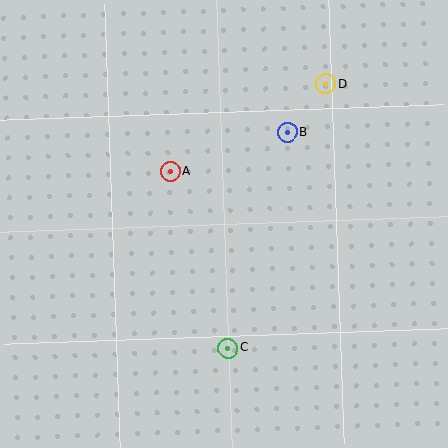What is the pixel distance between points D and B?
The distance between D and B is 62 pixels.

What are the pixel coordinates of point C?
Point C is at (228, 348).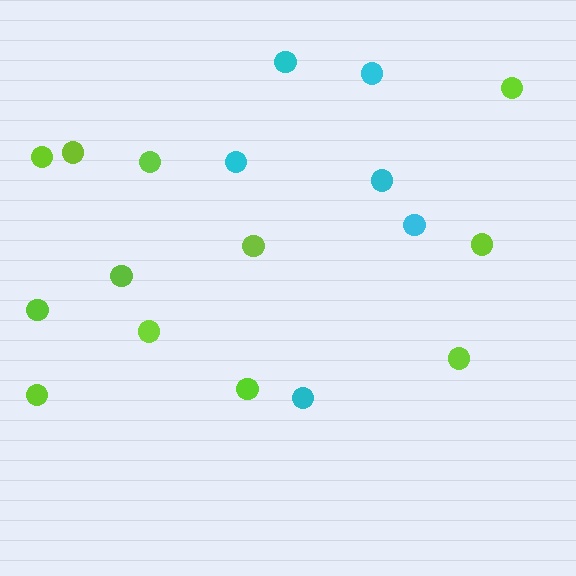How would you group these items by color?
There are 2 groups: one group of cyan circles (6) and one group of lime circles (12).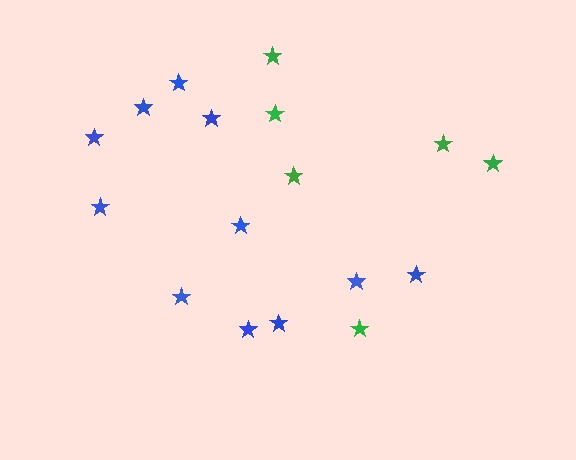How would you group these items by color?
There are 2 groups: one group of green stars (6) and one group of blue stars (11).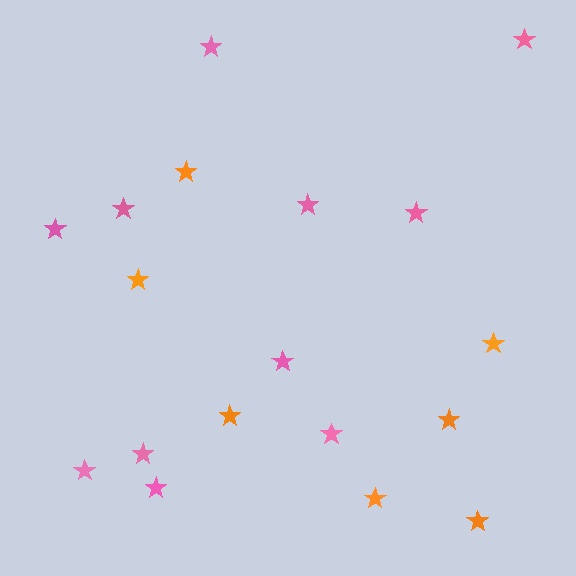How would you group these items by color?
There are 2 groups: one group of pink stars (11) and one group of orange stars (7).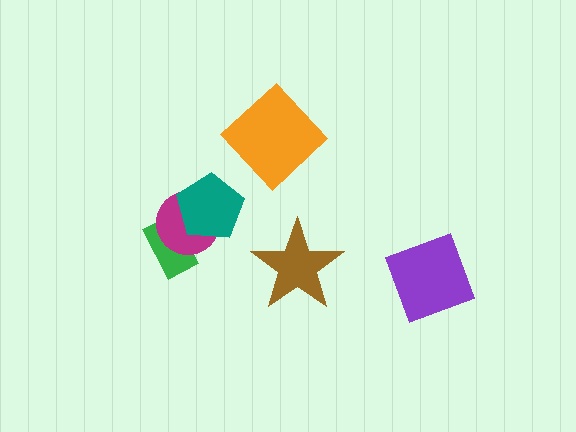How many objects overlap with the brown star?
0 objects overlap with the brown star.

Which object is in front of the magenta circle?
The teal pentagon is in front of the magenta circle.